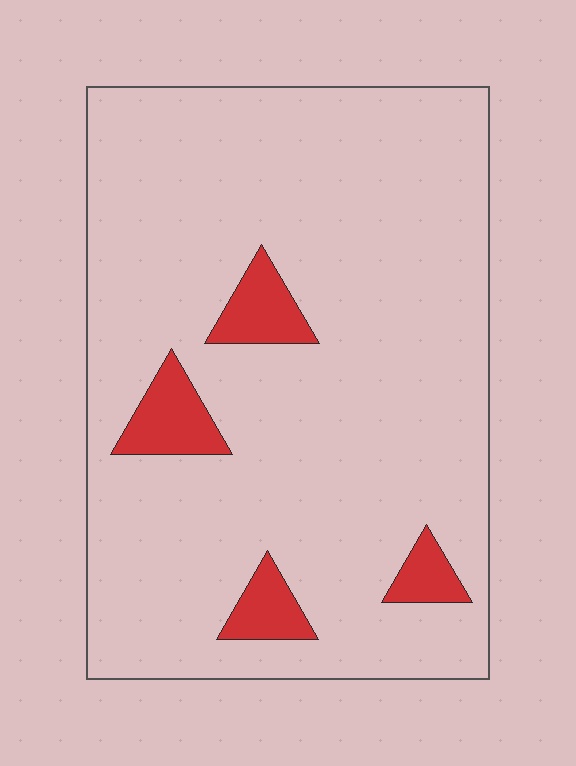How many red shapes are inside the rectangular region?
4.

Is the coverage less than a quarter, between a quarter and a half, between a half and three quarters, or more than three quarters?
Less than a quarter.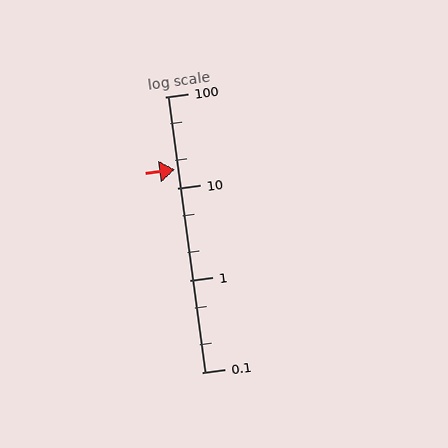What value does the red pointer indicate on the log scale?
The pointer indicates approximately 16.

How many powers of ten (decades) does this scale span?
The scale spans 3 decades, from 0.1 to 100.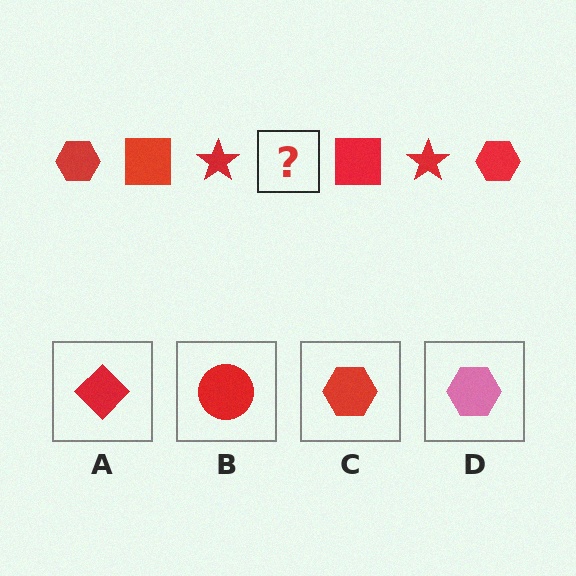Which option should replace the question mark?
Option C.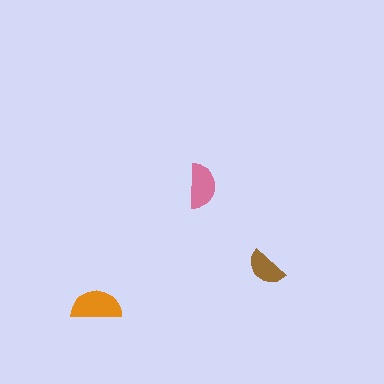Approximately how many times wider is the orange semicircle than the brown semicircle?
About 1.5 times wider.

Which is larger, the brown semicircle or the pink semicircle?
The pink one.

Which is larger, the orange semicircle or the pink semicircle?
The orange one.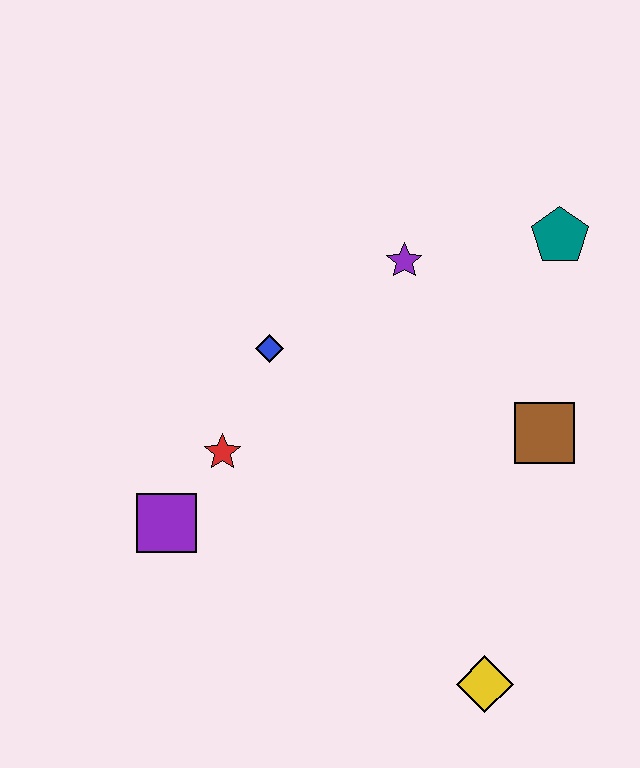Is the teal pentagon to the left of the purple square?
No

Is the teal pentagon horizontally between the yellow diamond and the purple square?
No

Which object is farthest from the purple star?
The yellow diamond is farthest from the purple star.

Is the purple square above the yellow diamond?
Yes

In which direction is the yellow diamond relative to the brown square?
The yellow diamond is below the brown square.